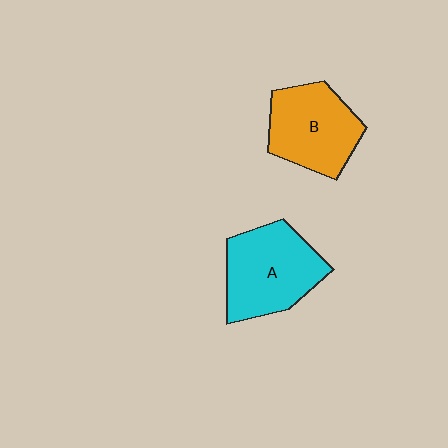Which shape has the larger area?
Shape A (cyan).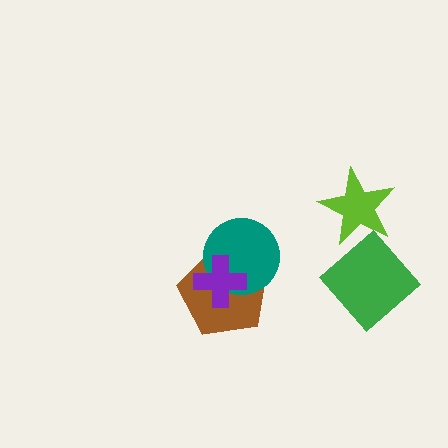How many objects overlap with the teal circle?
2 objects overlap with the teal circle.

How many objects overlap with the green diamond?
0 objects overlap with the green diamond.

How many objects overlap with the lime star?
0 objects overlap with the lime star.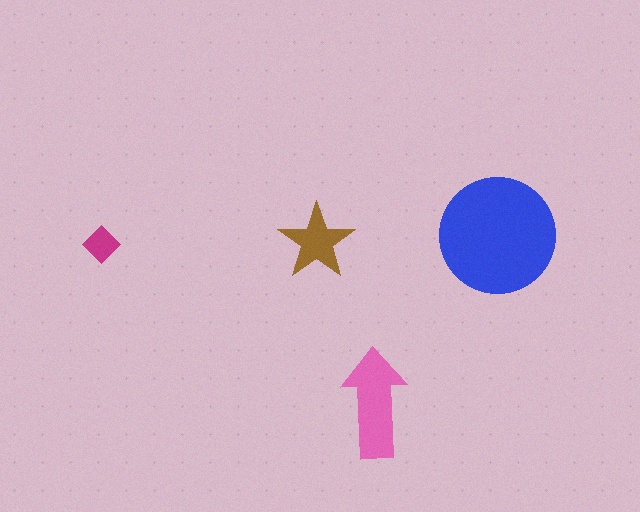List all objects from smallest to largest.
The magenta diamond, the brown star, the pink arrow, the blue circle.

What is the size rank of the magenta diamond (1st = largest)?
4th.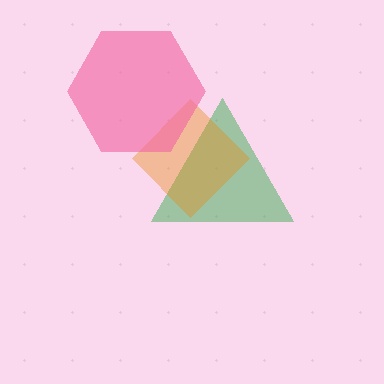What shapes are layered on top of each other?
The layered shapes are: a green triangle, an orange diamond, a pink hexagon.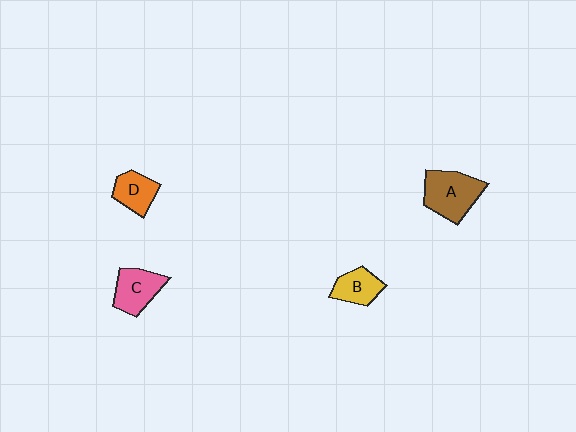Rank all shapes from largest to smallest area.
From largest to smallest: A (brown), C (pink), D (orange), B (yellow).